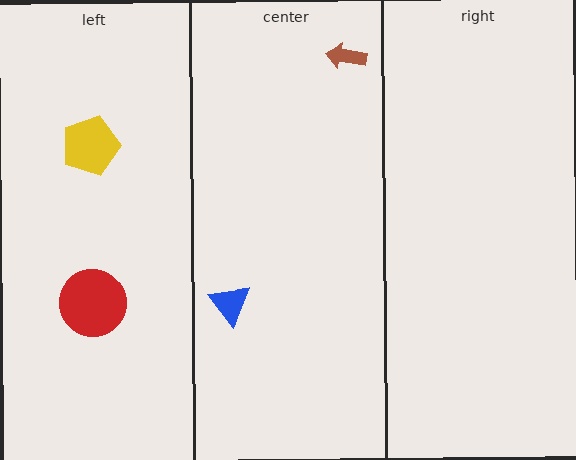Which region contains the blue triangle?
The center region.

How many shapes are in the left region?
2.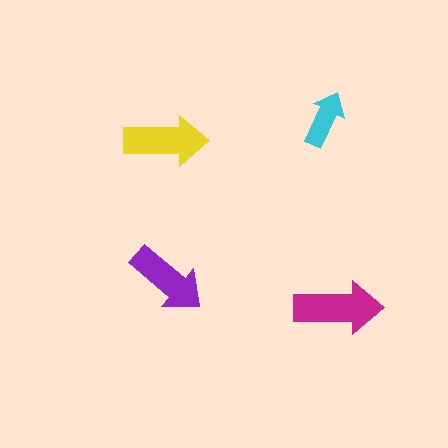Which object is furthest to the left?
The yellow arrow is leftmost.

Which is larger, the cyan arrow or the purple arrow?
The purple one.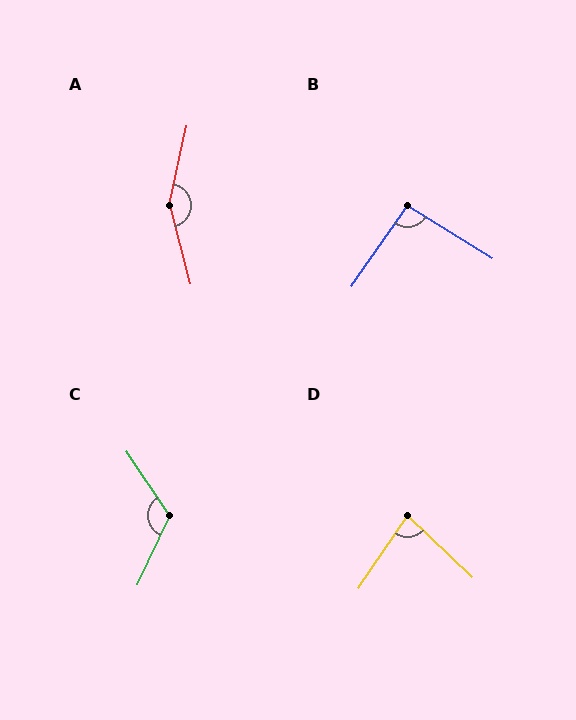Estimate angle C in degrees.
Approximately 121 degrees.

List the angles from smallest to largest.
D (81°), B (93°), C (121°), A (153°).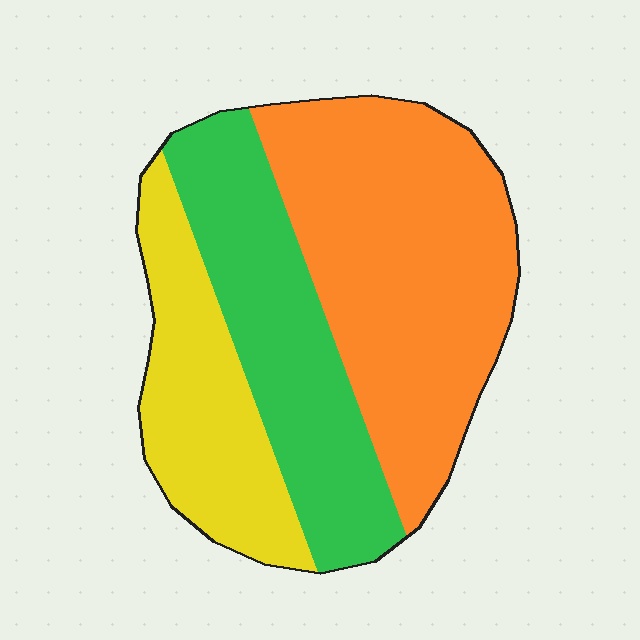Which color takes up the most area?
Orange, at roughly 45%.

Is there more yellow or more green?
Green.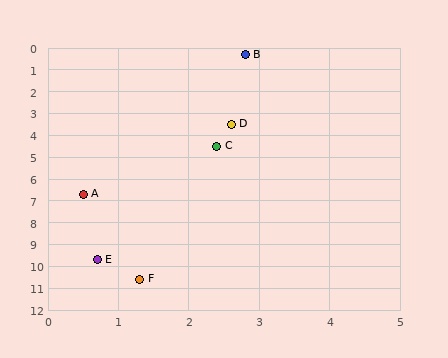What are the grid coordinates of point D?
Point D is at approximately (2.6, 3.5).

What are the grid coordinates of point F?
Point F is at approximately (1.3, 10.6).